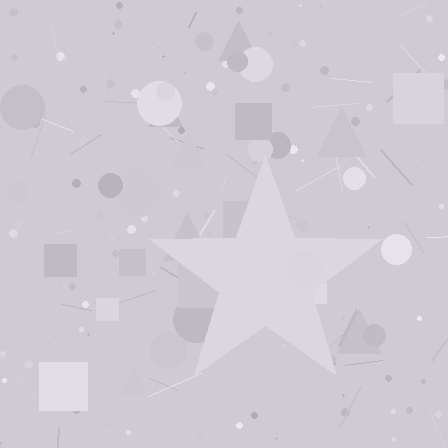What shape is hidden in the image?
A star is hidden in the image.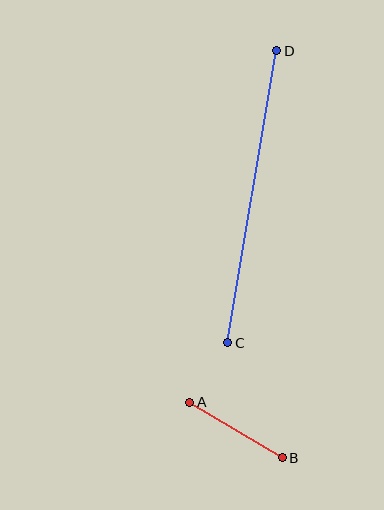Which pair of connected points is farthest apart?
Points C and D are farthest apart.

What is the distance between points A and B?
The distance is approximately 108 pixels.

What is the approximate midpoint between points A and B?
The midpoint is at approximately (236, 430) pixels.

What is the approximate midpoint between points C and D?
The midpoint is at approximately (252, 197) pixels.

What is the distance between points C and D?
The distance is approximately 296 pixels.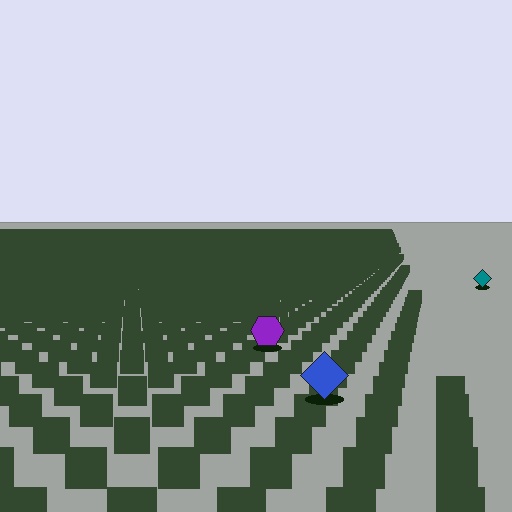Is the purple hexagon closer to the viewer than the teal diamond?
Yes. The purple hexagon is closer — you can tell from the texture gradient: the ground texture is coarser near it.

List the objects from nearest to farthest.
From nearest to farthest: the blue diamond, the purple hexagon, the teal diamond.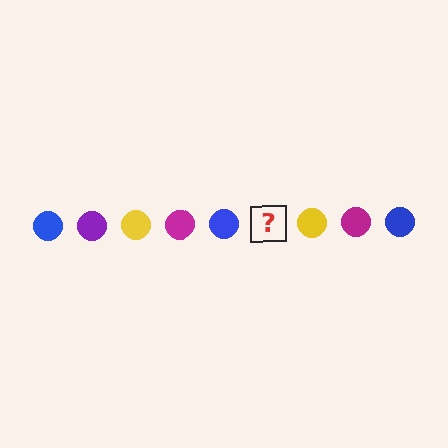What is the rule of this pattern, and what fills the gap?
The rule is that the pattern cycles through blue, purple, yellow, magenta circles. The gap should be filled with a purple circle.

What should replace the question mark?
The question mark should be replaced with a purple circle.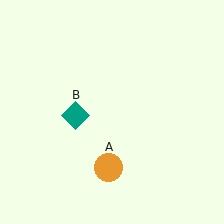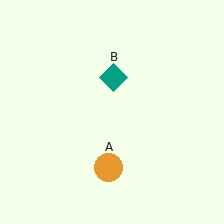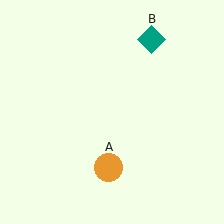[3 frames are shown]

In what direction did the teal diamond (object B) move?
The teal diamond (object B) moved up and to the right.